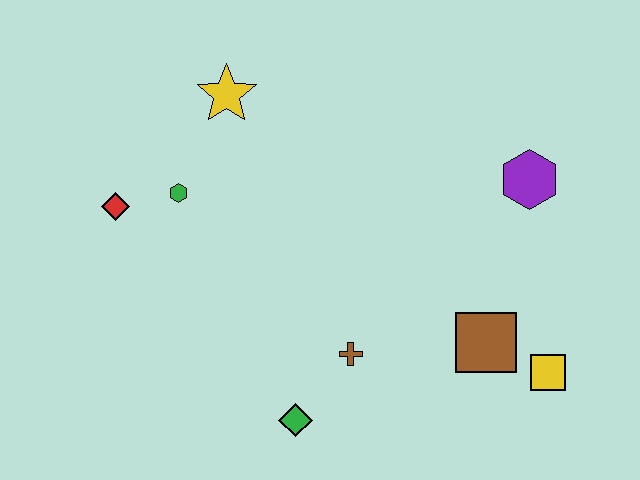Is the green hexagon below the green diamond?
No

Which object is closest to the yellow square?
The brown square is closest to the yellow square.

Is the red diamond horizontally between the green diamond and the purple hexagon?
No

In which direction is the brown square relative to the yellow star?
The brown square is to the right of the yellow star.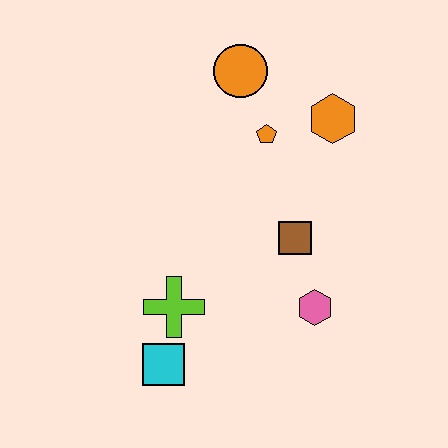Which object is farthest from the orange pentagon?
The cyan square is farthest from the orange pentagon.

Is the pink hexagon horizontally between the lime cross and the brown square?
No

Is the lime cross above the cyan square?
Yes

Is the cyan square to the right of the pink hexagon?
No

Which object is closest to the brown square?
The pink hexagon is closest to the brown square.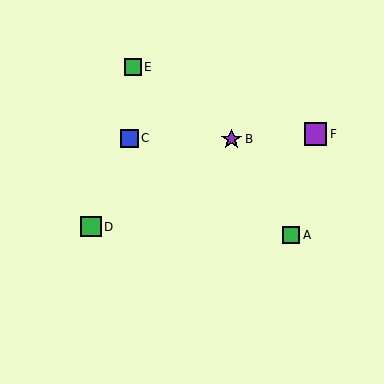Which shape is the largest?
The purple square (labeled F) is the largest.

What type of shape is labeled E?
Shape E is a green square.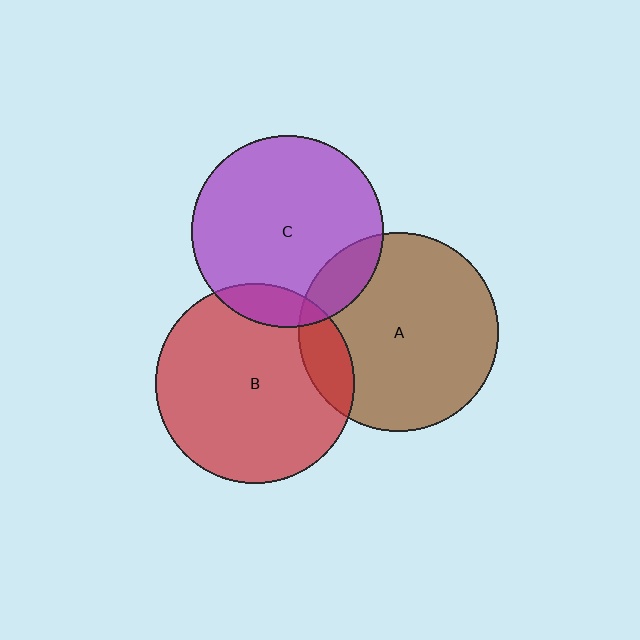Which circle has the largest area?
Circle A (brown).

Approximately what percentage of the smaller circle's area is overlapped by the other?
Approximately 15%.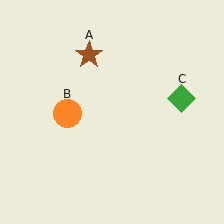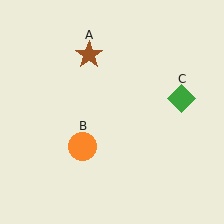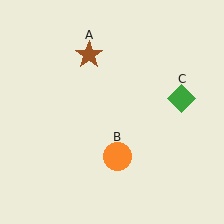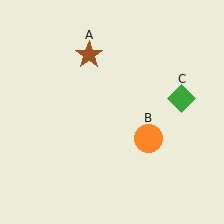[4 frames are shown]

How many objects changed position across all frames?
1 object changed position: orange circle (object B).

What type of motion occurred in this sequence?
The orange circle (object B) rotated counterclockwise around the center of the scene.